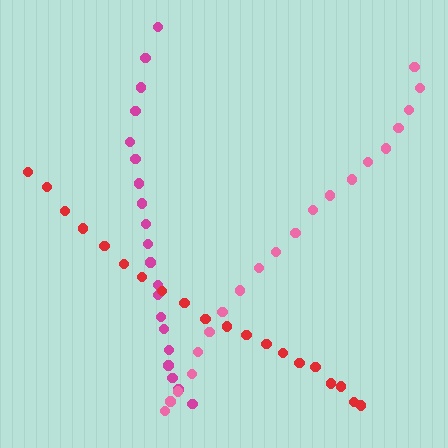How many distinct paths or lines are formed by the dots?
There are 3 distinct paths.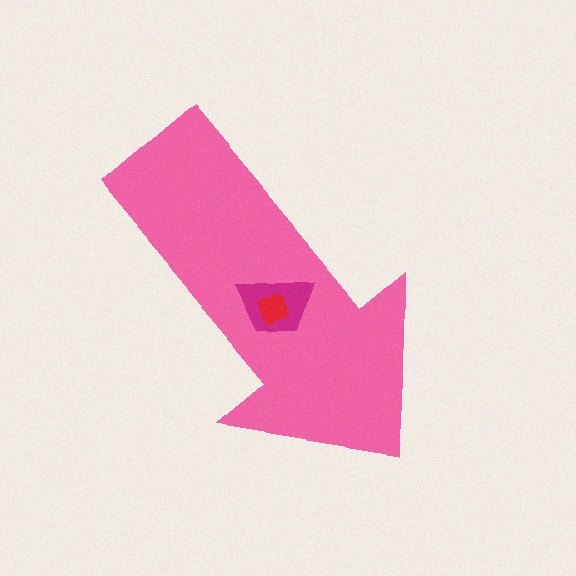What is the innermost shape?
The red diamond.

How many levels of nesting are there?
3.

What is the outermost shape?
The pink arrow.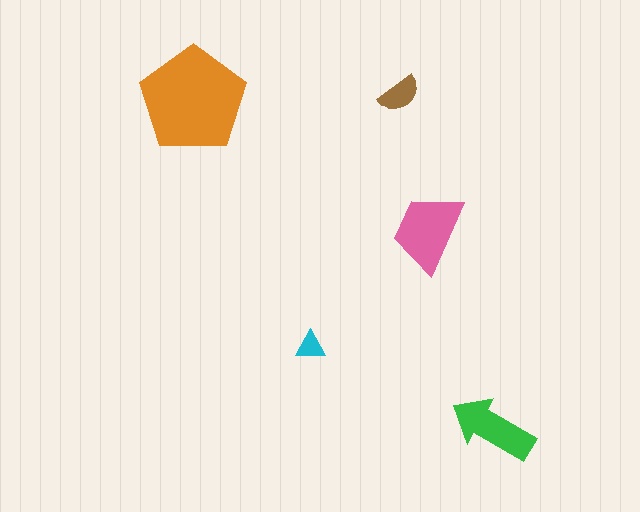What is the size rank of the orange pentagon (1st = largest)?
1st.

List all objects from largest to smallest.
The orange pentagon, the pink trapezoid, the green arrow, the brown semicircle, the cyan triangle.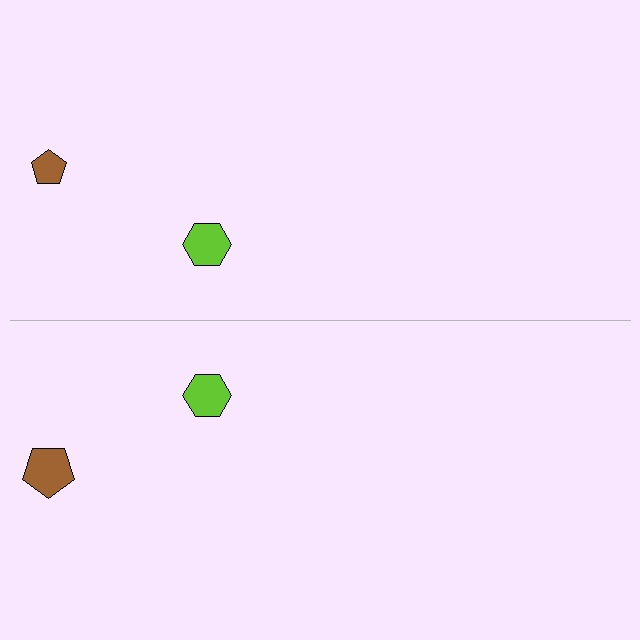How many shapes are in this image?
There are 4 shapes in this image.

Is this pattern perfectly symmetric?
No, the pattern is not perfectly symmetric. The brown pentagon on the bottom side has a different size than its mirror counterpart.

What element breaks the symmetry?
The brown pentagon on the bottom side has a different size than its mirror counterpart.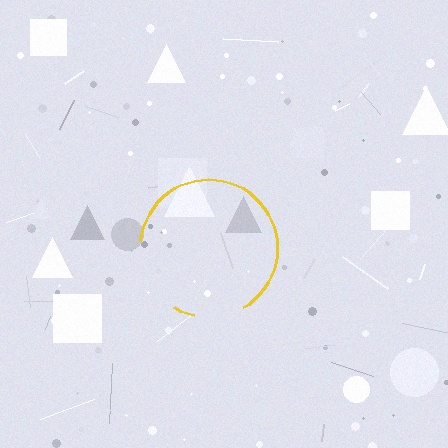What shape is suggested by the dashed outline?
The dashed outline suggests a circle.